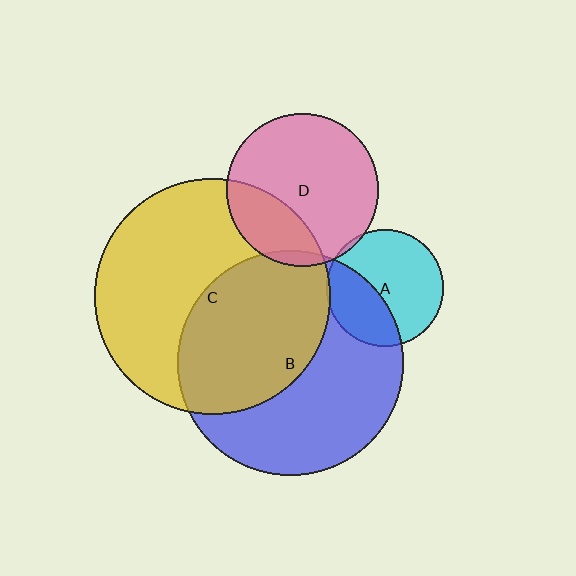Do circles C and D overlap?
Yes.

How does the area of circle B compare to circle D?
Approximately 2.2 times.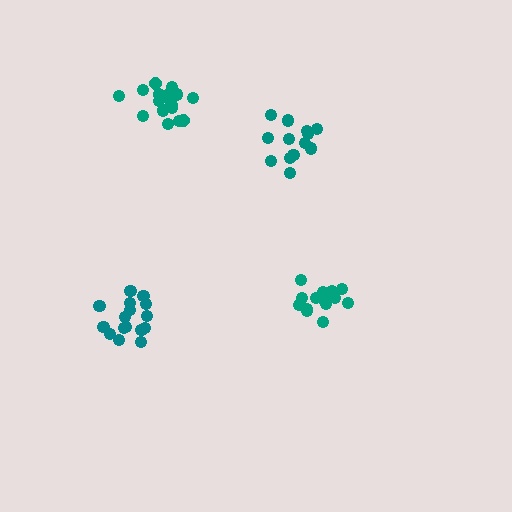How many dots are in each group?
Group 1: 16 dots, Group 2: 13 dots, Group 3: 16 dots, Group 4: 18 dots (63 total).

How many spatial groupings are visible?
There are 4 spatial groupings.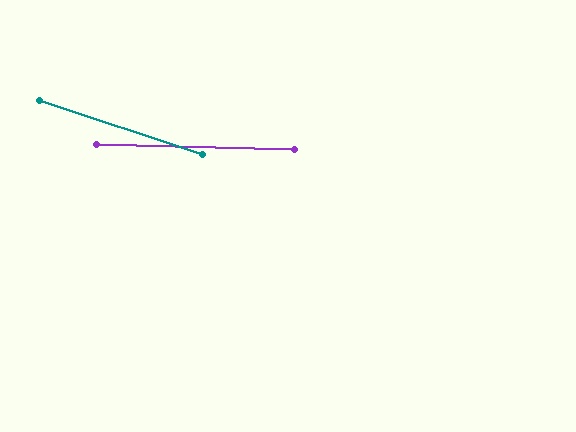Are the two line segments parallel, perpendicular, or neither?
Neither parallel nor perpendicular — they differ by about 17°.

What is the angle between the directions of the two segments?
Approximately 17 degrees.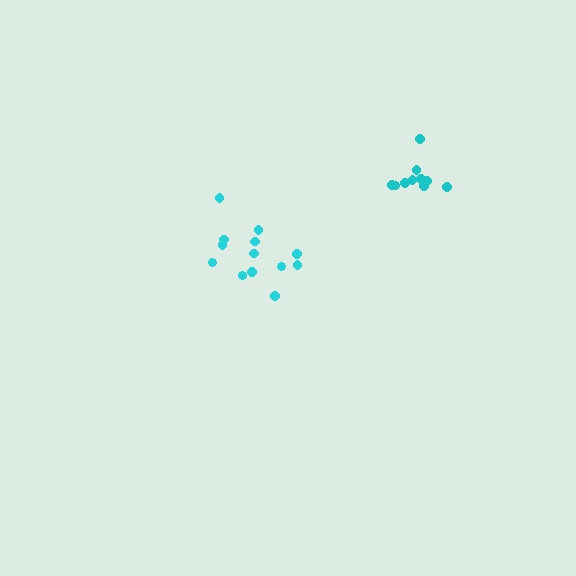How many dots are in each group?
Group 1: 13 dots, Group 2: 10 dots (23 total).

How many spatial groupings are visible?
There are 2 spatial groupings.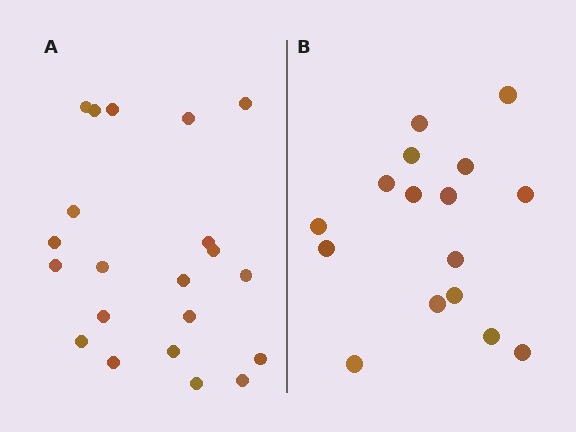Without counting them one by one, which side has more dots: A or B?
Region A (the left region) has more dots.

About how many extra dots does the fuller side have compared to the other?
Region A has about 5 more dots than region B.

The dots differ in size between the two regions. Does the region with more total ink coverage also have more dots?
No. Region B has more total ink coverage because its dots are larger, but region A actually contains more individual dots. Total area can be misleading — the number of items is what matters here.